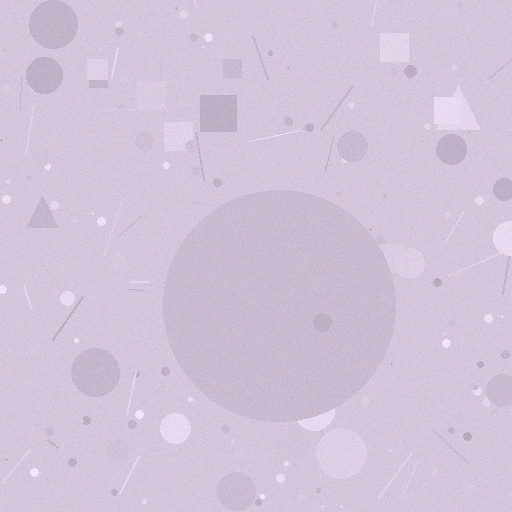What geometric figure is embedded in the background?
A circle is embedded in the background.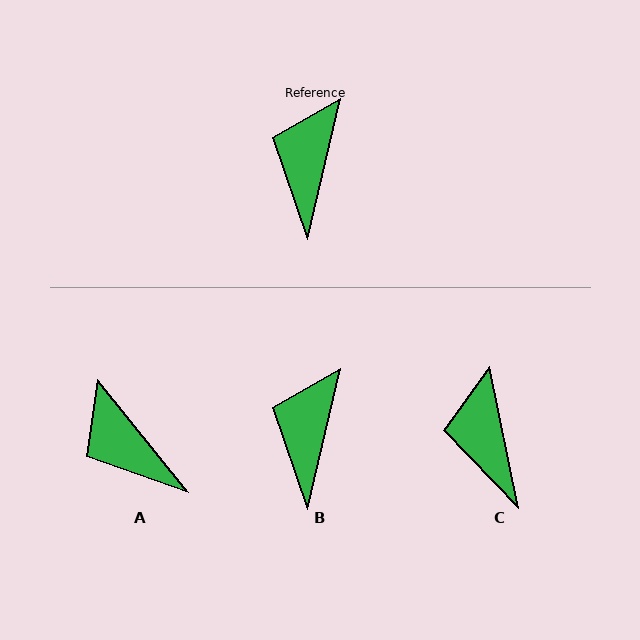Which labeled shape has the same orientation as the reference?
B.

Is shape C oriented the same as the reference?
No, it is off by about 25 degrees.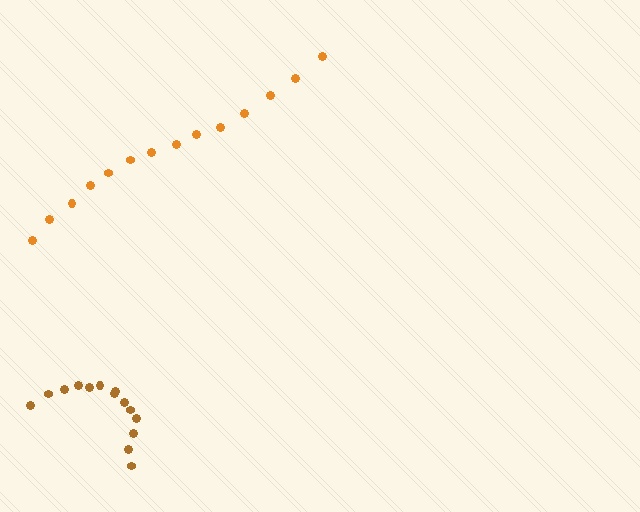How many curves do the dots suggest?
There are 2 distinct paths.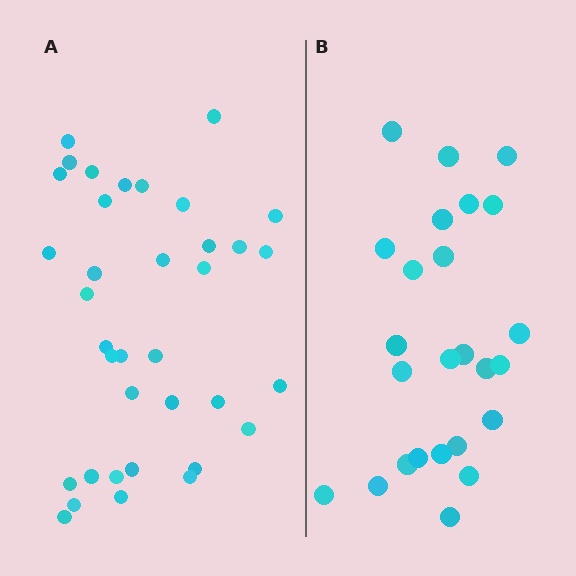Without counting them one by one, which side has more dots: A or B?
Region A (the left region) has more dots.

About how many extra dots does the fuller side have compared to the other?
Region A has roughly 12 or so more dots than region B.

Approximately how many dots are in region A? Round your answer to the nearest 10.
About 40 dots. (The exact count is 36, which rounds to 40.)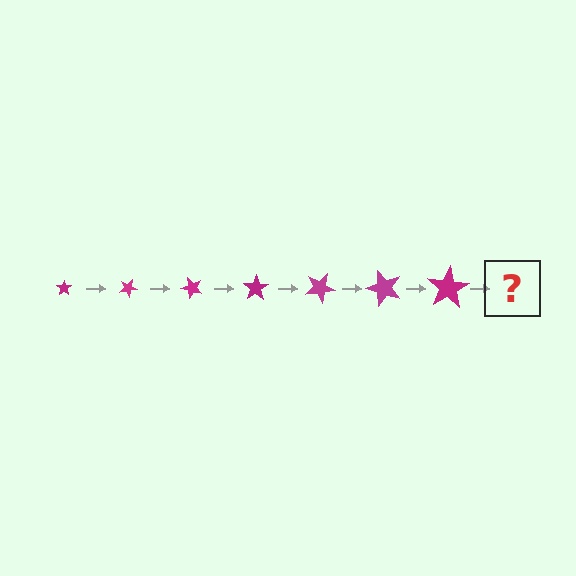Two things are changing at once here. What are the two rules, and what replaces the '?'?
The two rules are that the star grows larger each step and it rotates 25 degrees each step. The '?' should be a star, larger than the previous one and rotated 175 degrees from the start.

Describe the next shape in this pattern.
It should be a star, larger than the previous one and rotated 175 degrees from the start.